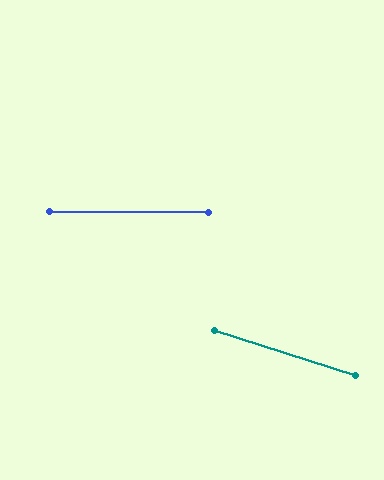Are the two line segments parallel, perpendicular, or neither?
Neither parallel nor perpendicular — they differ by about 17°.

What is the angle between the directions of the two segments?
Approximately 17 degrees.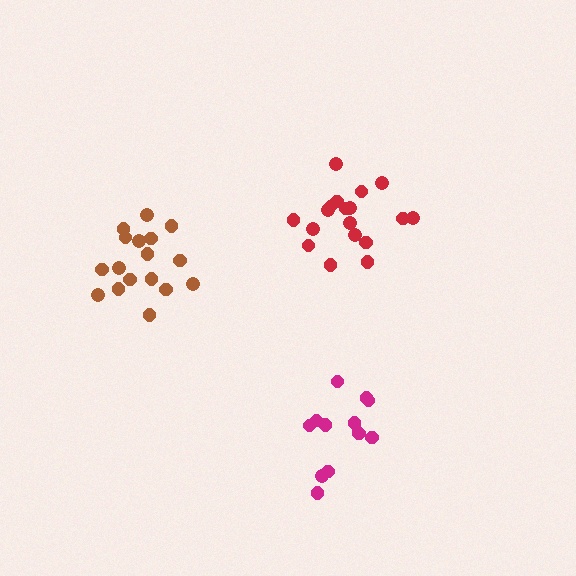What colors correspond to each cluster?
The clusters are colored: red, magenta, brown.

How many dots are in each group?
Group 1: 18 dots, Group 2: 13 dots, Group 3: 17 dots (48 total).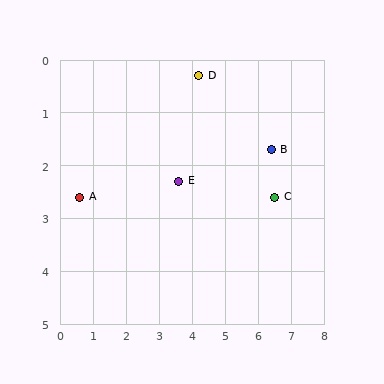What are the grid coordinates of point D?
Point D is at approximately (4.2, 0.3).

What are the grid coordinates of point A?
Point A is at approximately (0.6, 2.6).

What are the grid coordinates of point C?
Point C is at approximately (6.5, 2.6).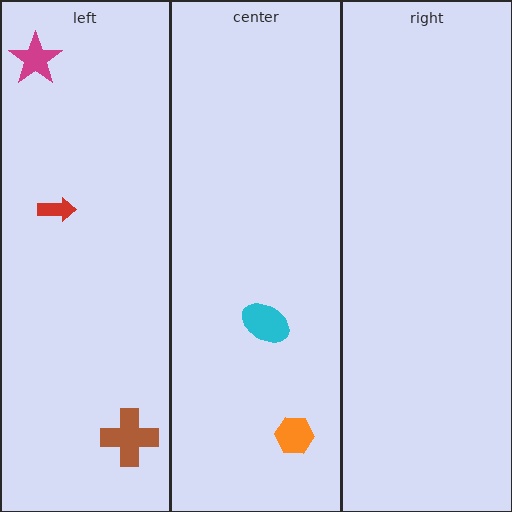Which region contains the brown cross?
The left region.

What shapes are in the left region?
The brown cross, the red arrow, the magenta star.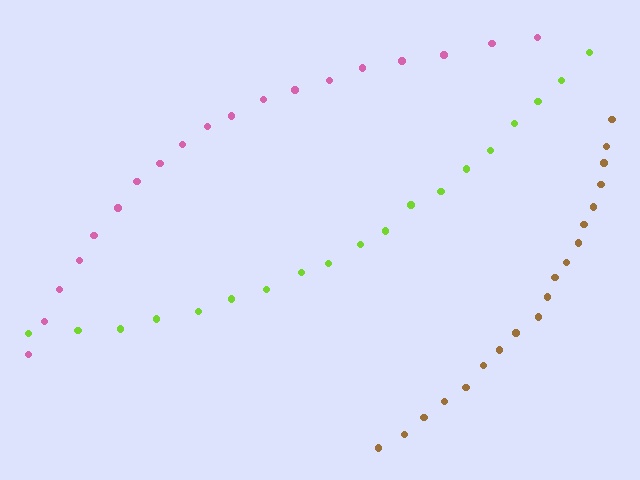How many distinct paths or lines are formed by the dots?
There are 3 distinct paths.